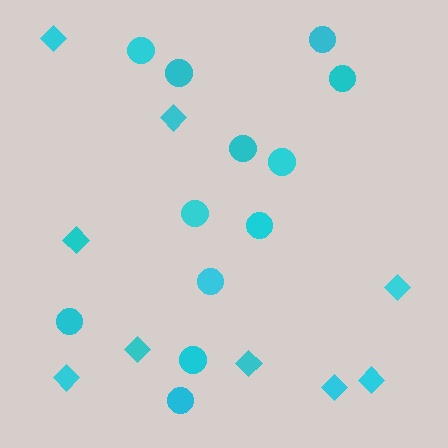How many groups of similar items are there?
There are 2 groups: one group of circles (12) and one group of diamonds (9).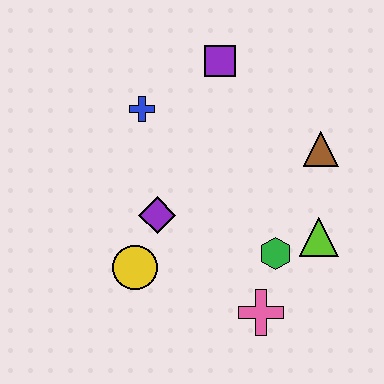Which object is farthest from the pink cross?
The purple square is farthest from the pink cross.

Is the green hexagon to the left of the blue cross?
No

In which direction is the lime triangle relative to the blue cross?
The lime triangle is to the right of the blue cross.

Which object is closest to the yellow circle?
The purple diamond is closest to the yellow circle.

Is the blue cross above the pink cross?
Yes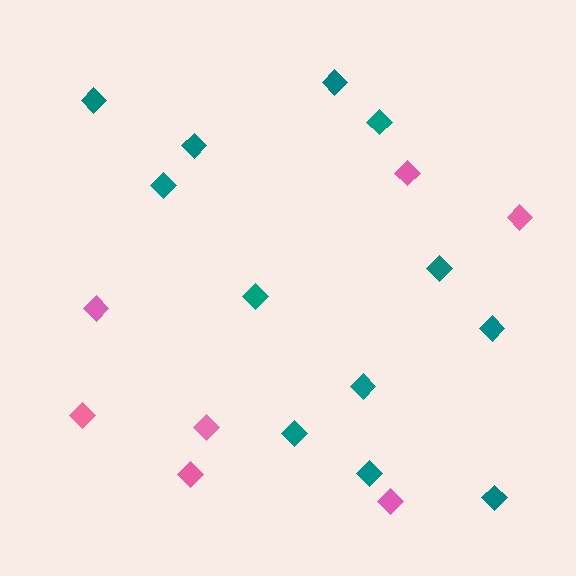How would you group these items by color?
There are 2 groups: one group of teal diamonds (12) and one group of pink diamonds (7).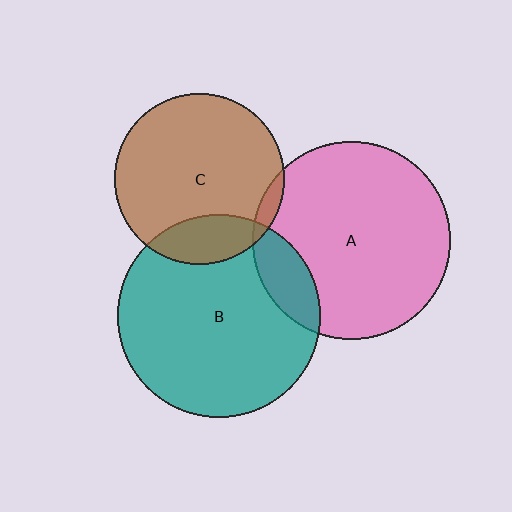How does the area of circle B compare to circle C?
Approximately 1.4 times.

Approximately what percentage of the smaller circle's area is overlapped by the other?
Approximately 15%.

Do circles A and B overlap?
Yes.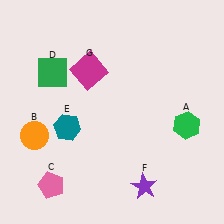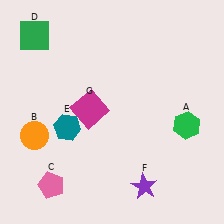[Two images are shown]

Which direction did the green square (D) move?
The green square (D) moved up.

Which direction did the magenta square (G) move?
The magenta square (G) moved down.